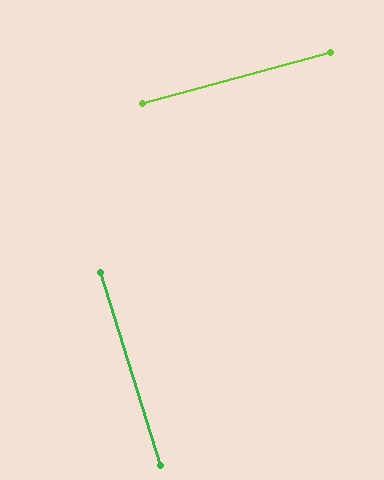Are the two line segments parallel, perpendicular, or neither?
Perpendicular — they meet at approximately 88°.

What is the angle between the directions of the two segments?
Approximately 88 degrees.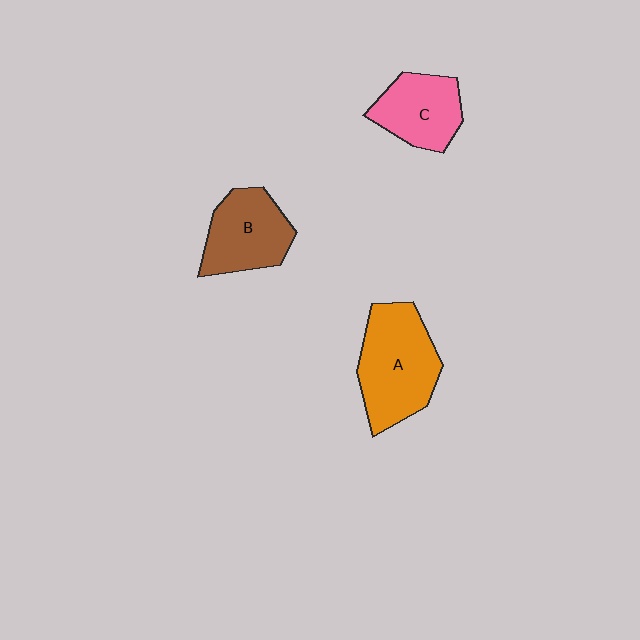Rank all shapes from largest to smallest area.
From largest to smallest: A (orange), B (brown), C (pink).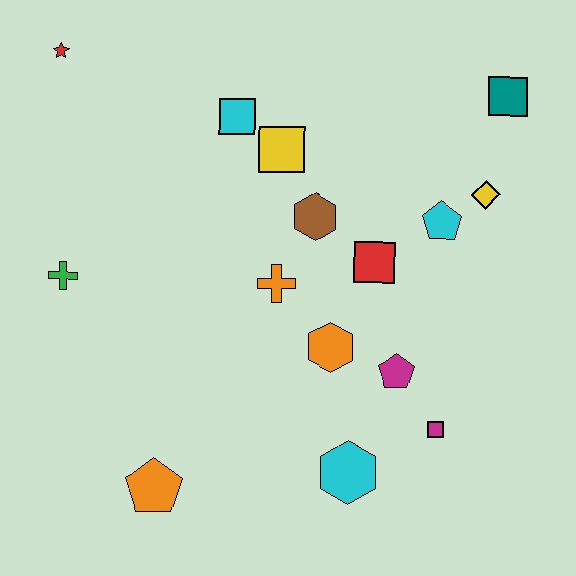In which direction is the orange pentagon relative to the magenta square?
The orange pentagon is to the left of the magenta square.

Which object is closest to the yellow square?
The cyan square is closest to the yellow square.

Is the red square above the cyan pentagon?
No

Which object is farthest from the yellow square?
The orange pentagon is farthest from the yellow square.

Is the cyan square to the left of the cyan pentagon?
Yes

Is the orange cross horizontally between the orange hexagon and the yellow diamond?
No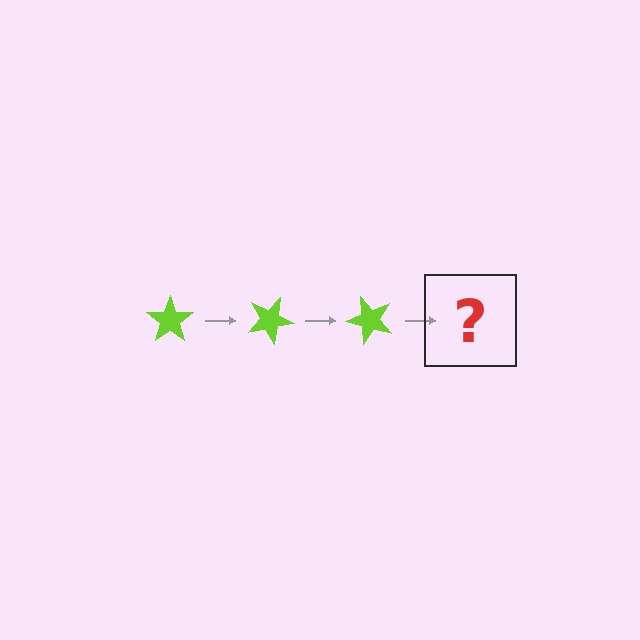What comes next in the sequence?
The next element should be a lime star rotated 75 degrees.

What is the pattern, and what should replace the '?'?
The pattern is that the star rotates 25 degrees each step. The '?' should be a lime star rotated 75 degrees.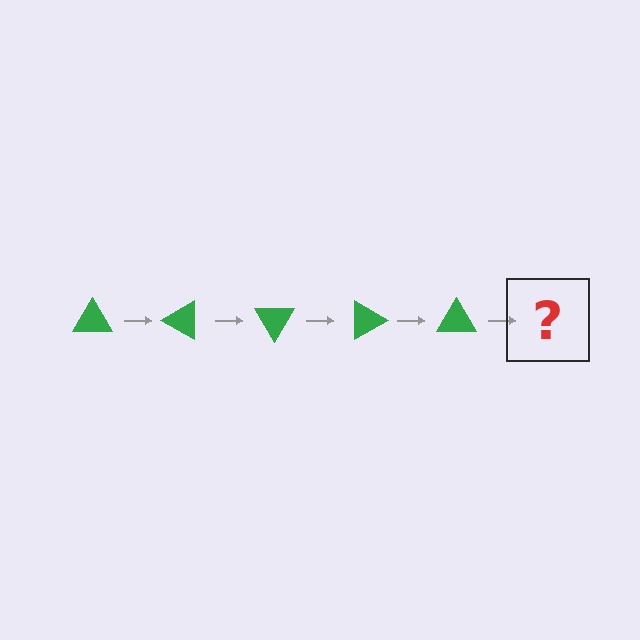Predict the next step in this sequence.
The next step is a green triangle rotated 150 degrees.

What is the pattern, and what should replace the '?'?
The pattern is that the triangle rotates 30 degrees each step. The '?' should be a green triangle rotated 150 degrees.